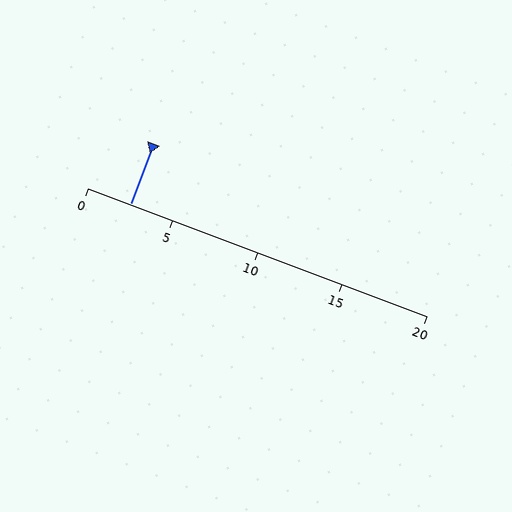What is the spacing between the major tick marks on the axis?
The major ticks are spaced 5 apart.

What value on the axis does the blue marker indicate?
The marker indicates approximately 2.5.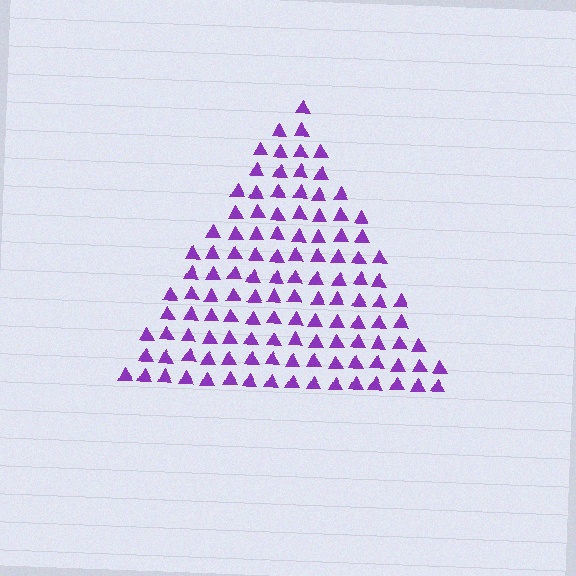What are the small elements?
The small elements are triangles.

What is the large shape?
The large shape is a triangle.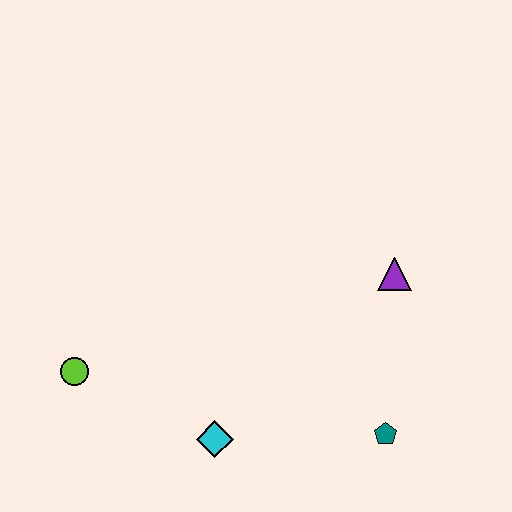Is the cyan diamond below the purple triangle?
Yes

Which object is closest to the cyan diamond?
The lime circle is closest to the cyan diamond.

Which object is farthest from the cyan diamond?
The purple triangle is farthest from the cyan diamond.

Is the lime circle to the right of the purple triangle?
No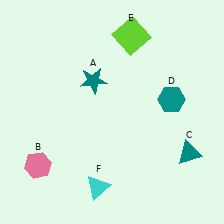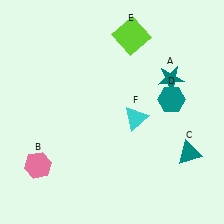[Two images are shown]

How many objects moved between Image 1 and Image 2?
2 objects moved between the two images.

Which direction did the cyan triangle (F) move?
The cyan triangle (F) moved up.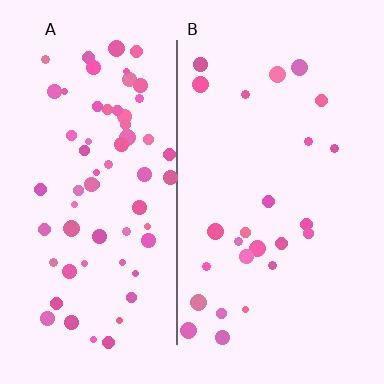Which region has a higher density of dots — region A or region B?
A (the left).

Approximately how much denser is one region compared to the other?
Approximately 2.6× — region A over region B.